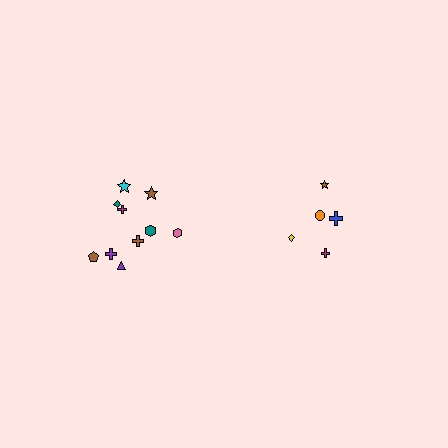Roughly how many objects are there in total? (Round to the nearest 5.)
Roughly 15 objects in total.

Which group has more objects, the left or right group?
The left group.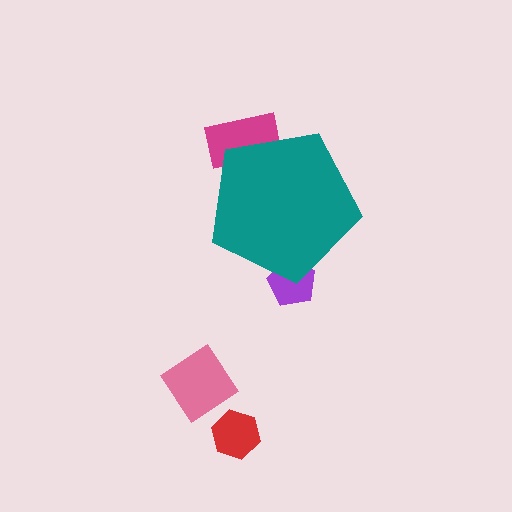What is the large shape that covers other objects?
A teal pentagon.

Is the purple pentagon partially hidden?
Yes, the purple pentagon is partially hidden behind the teal pentagon.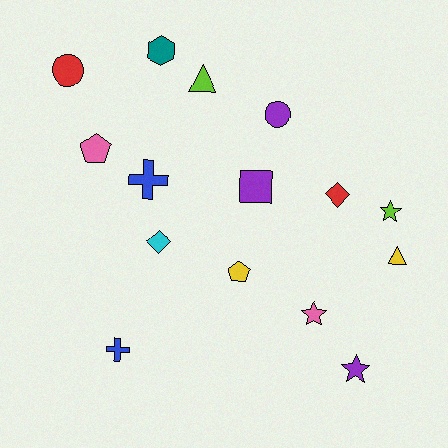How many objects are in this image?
There are 15 objects.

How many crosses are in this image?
There are 2 crosses.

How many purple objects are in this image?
There are 3 purple objects.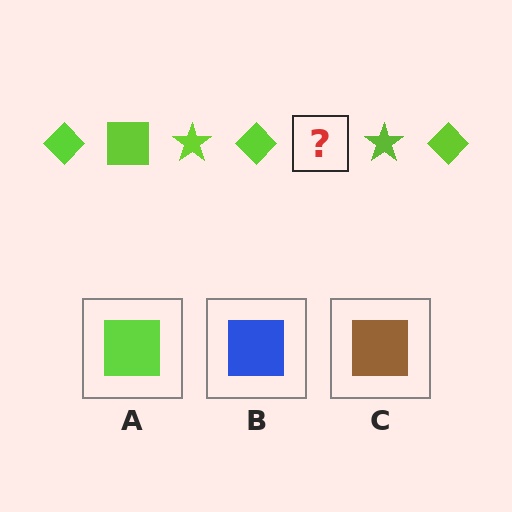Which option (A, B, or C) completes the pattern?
A.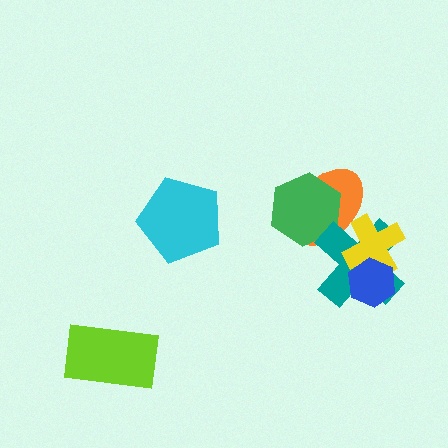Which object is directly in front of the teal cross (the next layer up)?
The yellow cross is directly in front of the teal cross.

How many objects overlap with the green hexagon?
2 objects overlap with the green hexagon.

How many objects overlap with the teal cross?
4 objects overlap with the teal cross.